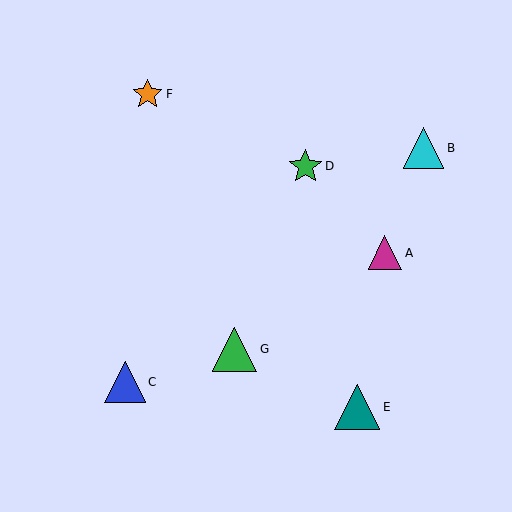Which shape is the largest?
The teal triangle (labeled E) is the largest.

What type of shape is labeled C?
Shape C is a blue triangle.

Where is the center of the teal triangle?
The center of the teal triangle is at (357, 407).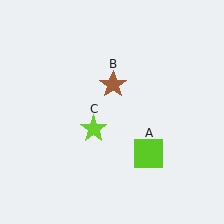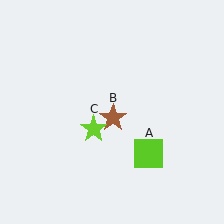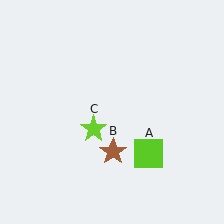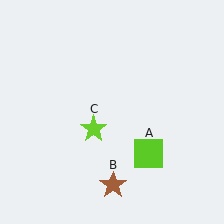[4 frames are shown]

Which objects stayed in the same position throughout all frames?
Lime square (object A) and lime star (object C) remained stationary.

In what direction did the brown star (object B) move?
The brown star (object B) moved down.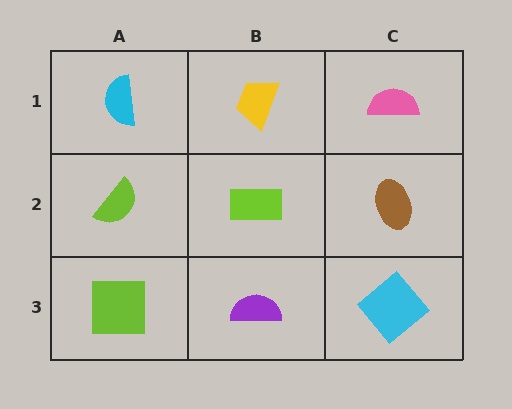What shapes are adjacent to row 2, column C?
A pink semicircle (row 1, column C), a cyan diamond (row 3, column C), a lime rectangle (row 2, column B).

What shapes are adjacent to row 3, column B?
A lime rectangle (row 2, column B), a lime square (row 3, column A), a cyan diamond (row 3, column C).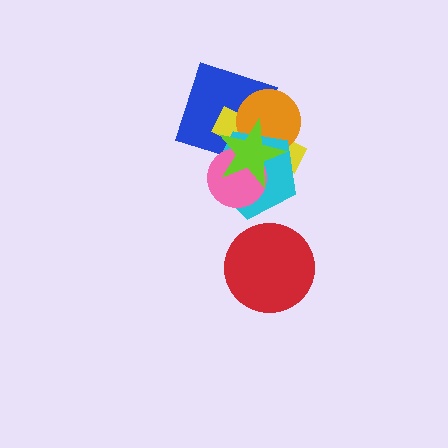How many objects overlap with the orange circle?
4 objects overlap with the orange circle.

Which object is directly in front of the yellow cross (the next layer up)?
The orange circle is directly in front of the yellow cross.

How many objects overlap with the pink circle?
3 objects overlap with the pink circle.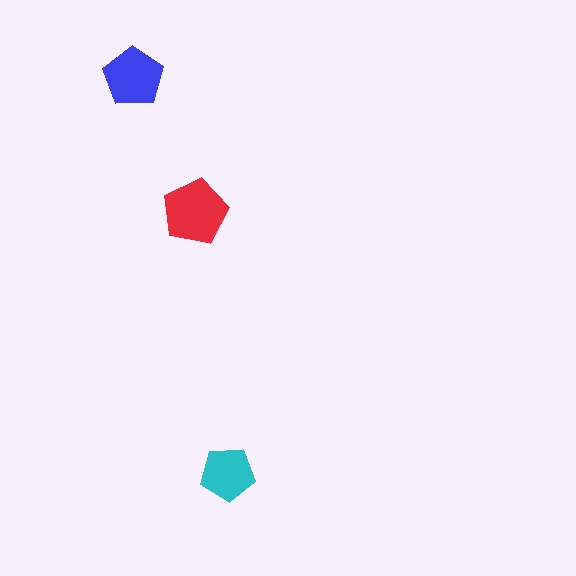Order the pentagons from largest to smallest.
the red one, the blue one, the cyan one.